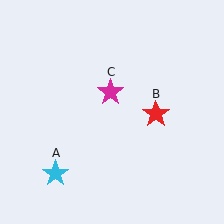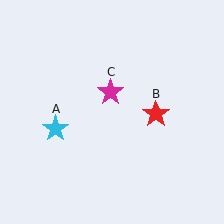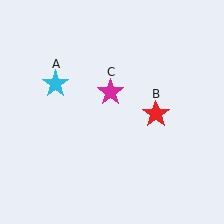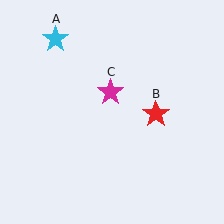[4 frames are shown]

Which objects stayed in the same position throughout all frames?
Red star (object B) and magenta star (object C) remained stationary.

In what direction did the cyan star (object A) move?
The cyan star (object A) moved up.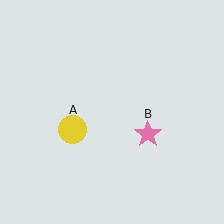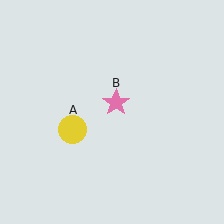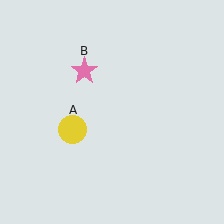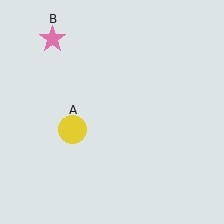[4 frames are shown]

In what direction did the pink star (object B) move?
The pink star (object B) moved up and to the left.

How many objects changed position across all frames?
1 object changed position: pink star (object B).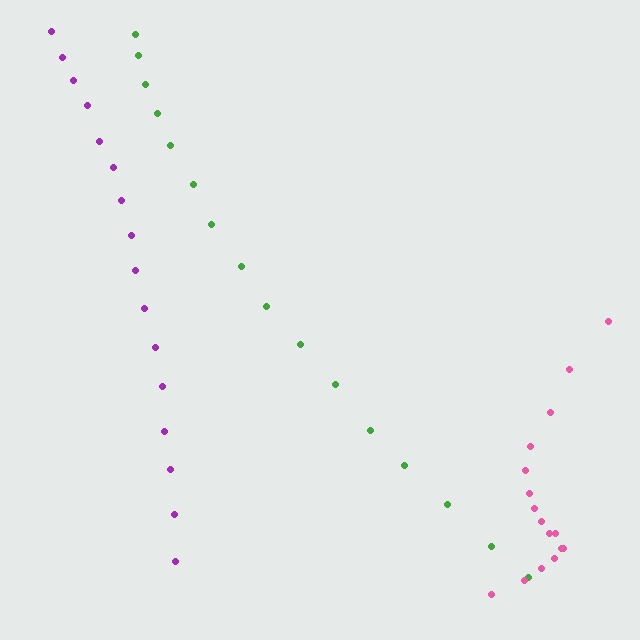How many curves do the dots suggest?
There are 3 distinct paths.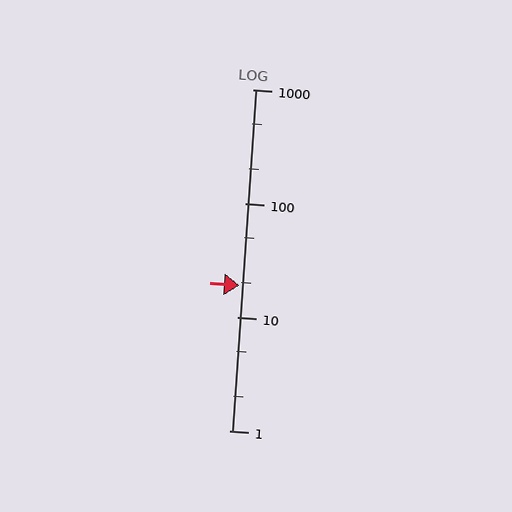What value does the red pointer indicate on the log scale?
The pointer indicates approximately 19.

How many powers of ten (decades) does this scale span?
The scale spans 3 decades, from 1 to 1000.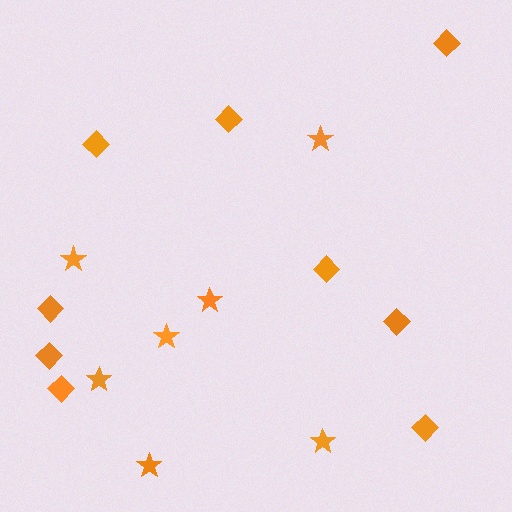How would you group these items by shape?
There are 2 groups: one group of diamonds (9) and one group of stars (7).